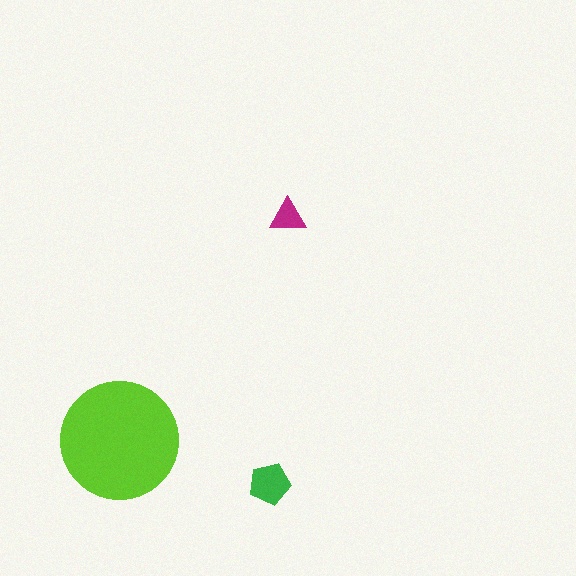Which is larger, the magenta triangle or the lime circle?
The lime circle.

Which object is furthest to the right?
The magenta triangle is rightmost.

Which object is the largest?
The lime circle.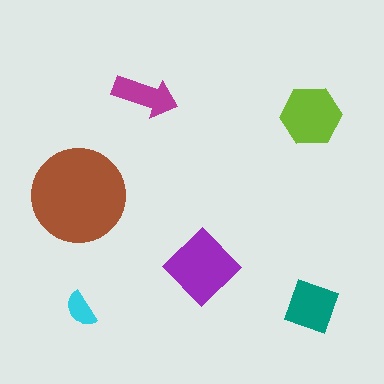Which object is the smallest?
The cyan semicircle.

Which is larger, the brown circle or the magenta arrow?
The brown circle.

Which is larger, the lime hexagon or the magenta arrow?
The lime hexagon.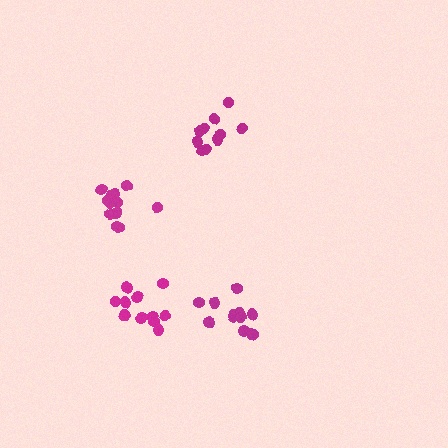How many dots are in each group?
Group 1: 12 dots, Group 2: 12 dots, Group 3: 12 dots, Group 4: 10 dots (46 total).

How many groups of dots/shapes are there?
There are 4 groups.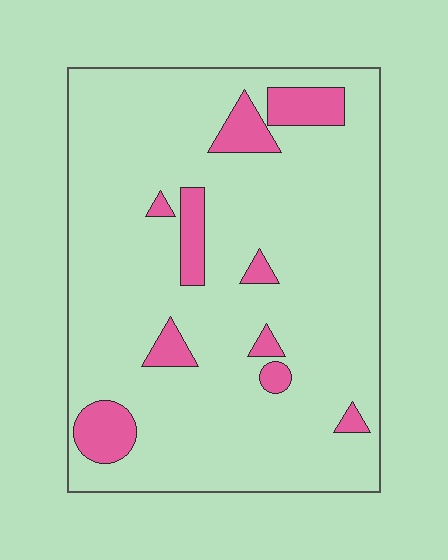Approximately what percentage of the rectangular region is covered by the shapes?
Approximately 10%.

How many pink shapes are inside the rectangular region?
10.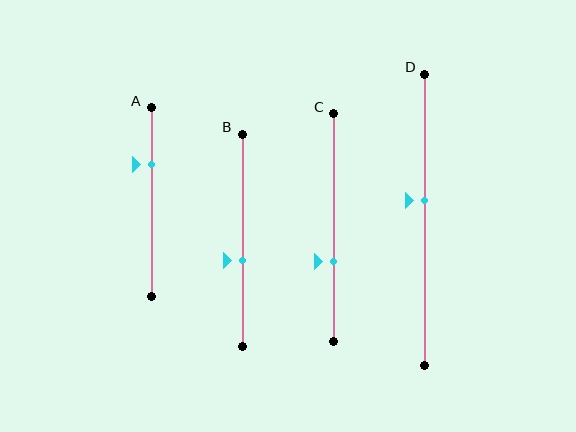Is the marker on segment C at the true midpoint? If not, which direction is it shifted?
No, the marker on segment C is shifted downward by about 15% of the segment length.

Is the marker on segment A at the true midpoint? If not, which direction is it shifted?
No, the marker on segment A is shifted upward by about 20% of the segment length.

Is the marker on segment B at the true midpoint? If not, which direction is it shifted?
No, the marker on segment B is shifted downward by about 9% of the segment length.